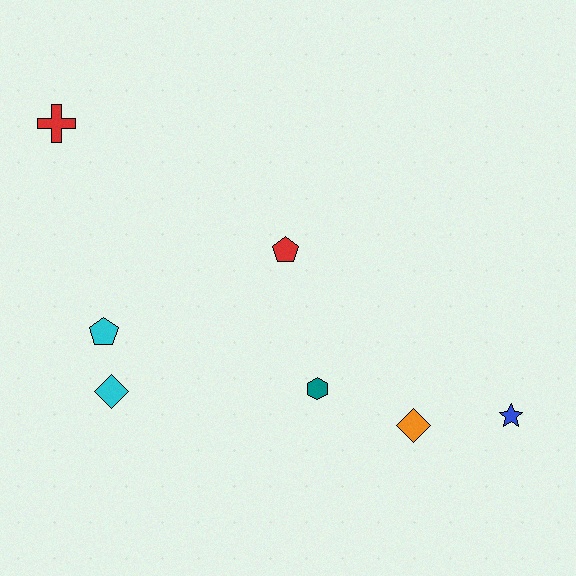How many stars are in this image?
There is 1 star.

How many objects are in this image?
There are 7 objects.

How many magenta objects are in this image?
There are no magenta objects.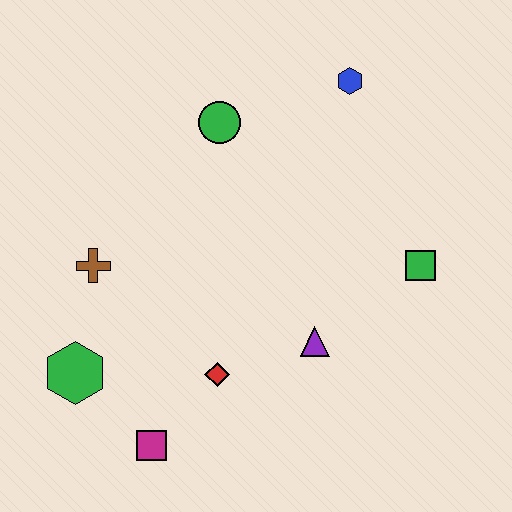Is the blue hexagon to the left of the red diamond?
No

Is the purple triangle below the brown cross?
Yes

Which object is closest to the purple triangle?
The red diamond is closest to the purple triangle.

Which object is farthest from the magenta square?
The blue hexagon is farthest from the magenta square.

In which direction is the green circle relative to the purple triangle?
The green circle is above the purple triangle.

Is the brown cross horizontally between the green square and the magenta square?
No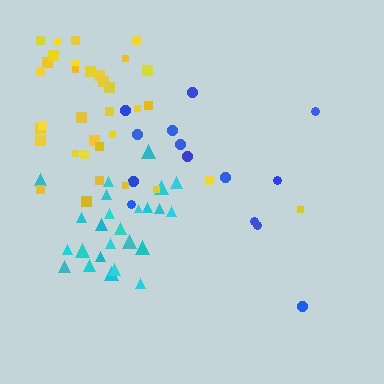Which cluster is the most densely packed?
Cyan.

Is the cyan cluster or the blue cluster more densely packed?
Cyan.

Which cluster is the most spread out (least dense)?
Blue.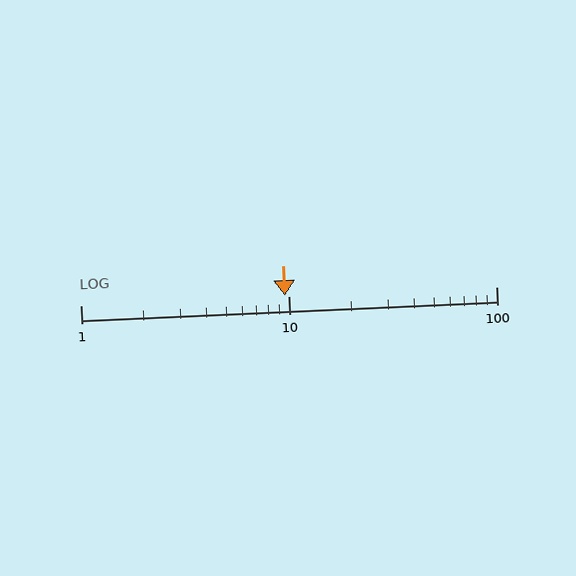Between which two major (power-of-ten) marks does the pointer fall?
The pointer is between 1 and 10.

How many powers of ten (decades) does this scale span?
The scale spans 2 decades, from 1 to 100.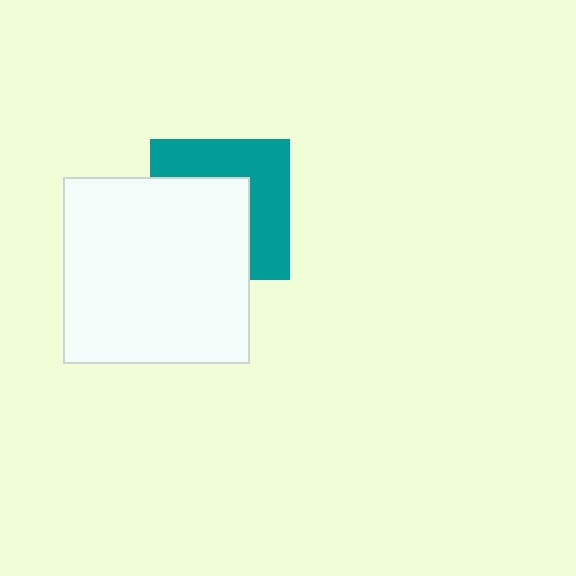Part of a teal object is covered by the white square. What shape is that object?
It is a square.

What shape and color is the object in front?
The object in front is a white square.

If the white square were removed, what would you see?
You would see the complete teal square.